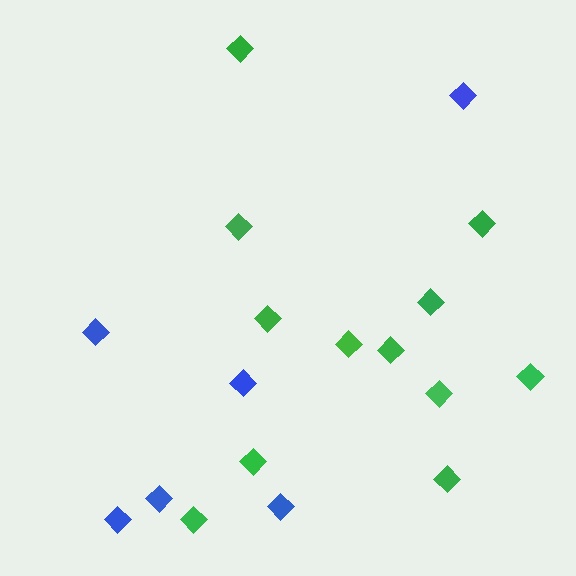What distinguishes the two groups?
There are 2 groups: one group of blue diamonds (6) and one group of green diamonds (12).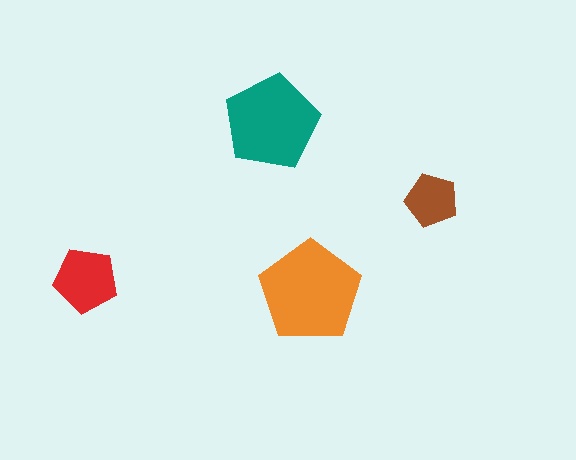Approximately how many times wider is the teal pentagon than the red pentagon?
About 1.5 times wider.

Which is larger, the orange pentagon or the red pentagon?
The orange one.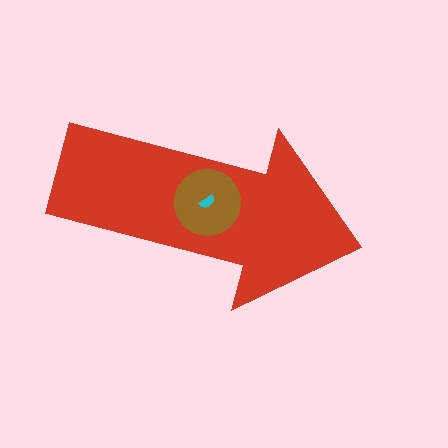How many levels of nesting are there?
3.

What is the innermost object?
The cyan semicircle.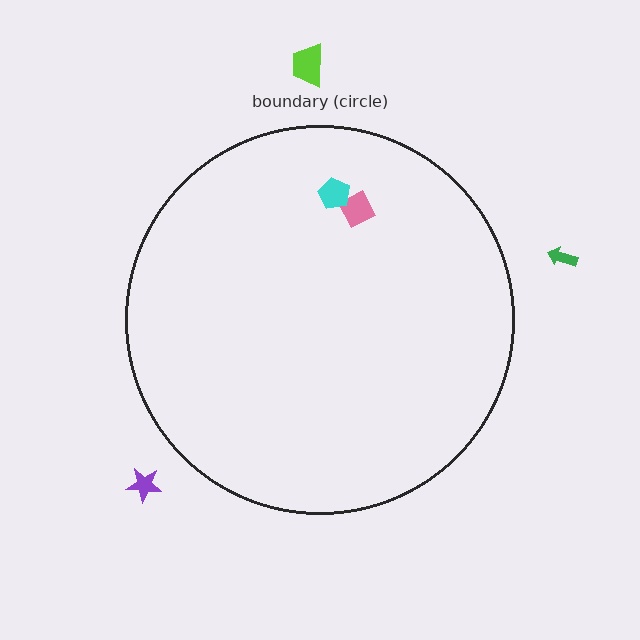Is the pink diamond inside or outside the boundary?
Inside.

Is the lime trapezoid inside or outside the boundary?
Outside.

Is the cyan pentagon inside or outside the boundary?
Inside.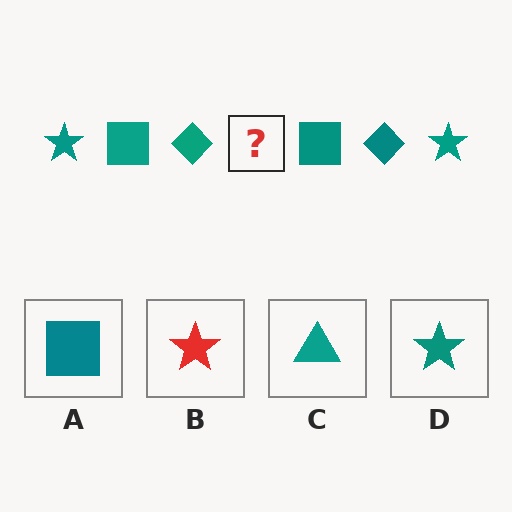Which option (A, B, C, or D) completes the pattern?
D.